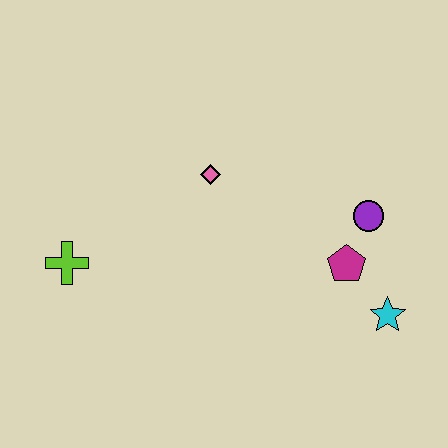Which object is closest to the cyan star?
The magenta pentagon is closest to the cyan star.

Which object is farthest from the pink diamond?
The cyan star is farthest from the pink diamond.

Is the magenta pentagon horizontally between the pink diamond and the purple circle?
Yes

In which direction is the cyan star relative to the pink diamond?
The cyan star is to the right of the pink diamond.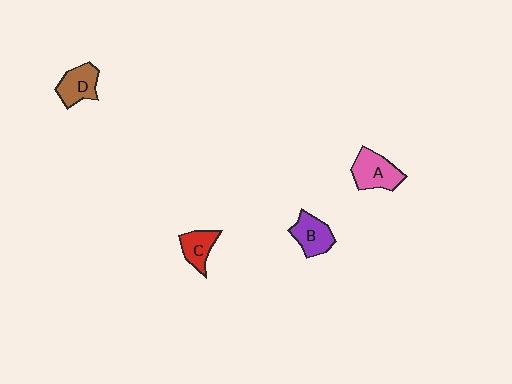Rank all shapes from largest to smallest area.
From largest to smallest: A (pink), B (purple), D (brown), C (red).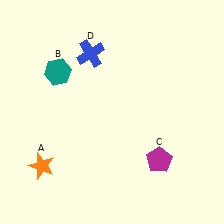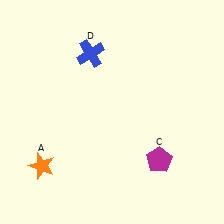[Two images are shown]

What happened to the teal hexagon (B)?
The teal hexagon (B) was removed in Image 2. It was in the top-left area of Image 1.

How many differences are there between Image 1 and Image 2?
There is 1 difference between the two images.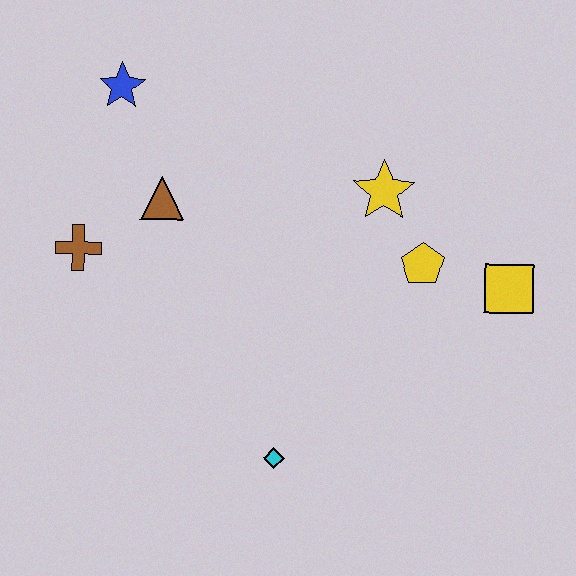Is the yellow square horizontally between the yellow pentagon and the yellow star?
No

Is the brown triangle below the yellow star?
Yes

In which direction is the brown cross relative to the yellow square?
The brown cross is to the left of the yellow square.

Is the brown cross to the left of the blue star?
Yes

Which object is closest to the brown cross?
The brown triangle is closest to the brown cross.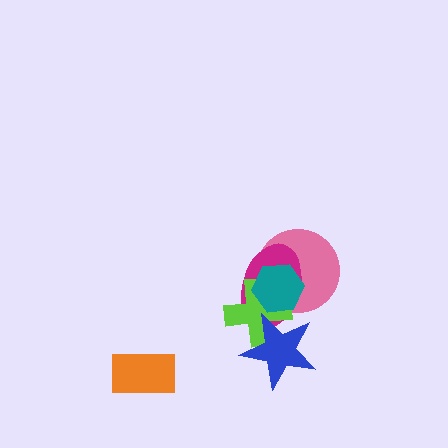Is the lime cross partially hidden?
Yes, it is partially covered by another shape.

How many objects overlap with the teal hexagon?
3 objects overlap with the teal hexagon.